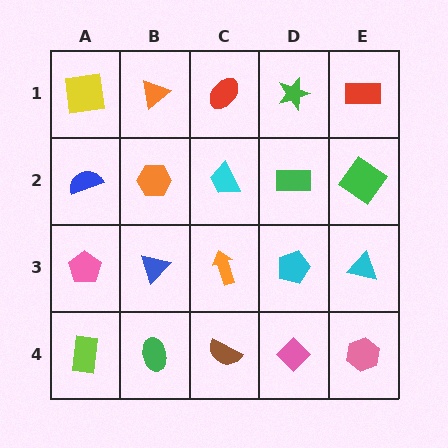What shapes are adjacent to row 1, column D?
A green rectangle (row 2, column D), a red ellipse (row 1, column C), a red rectangle (row 1, column E).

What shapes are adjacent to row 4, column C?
An orange arrow (row 3, column C), a green ellipse (row 4, column B), a pink diamond (row 4, column D).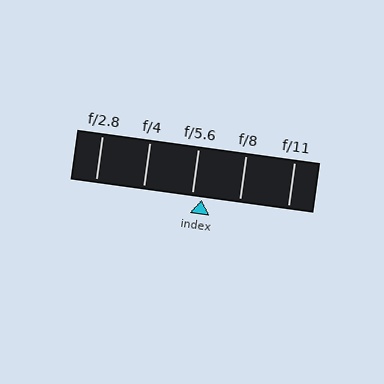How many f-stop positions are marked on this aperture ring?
There are 5 f-stop positions marked.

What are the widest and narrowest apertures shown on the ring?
The widest aperture shown is f/2.8 and the narrowest is f/11.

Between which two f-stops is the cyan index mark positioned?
The index mark is between f/5.6 and f/8.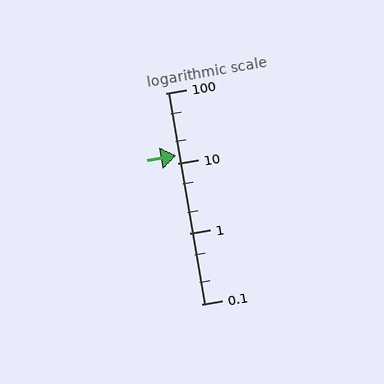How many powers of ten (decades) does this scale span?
The scale spans 3 decades, from 0.1 to 100.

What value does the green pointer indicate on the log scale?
The pointer indicates approximately 13.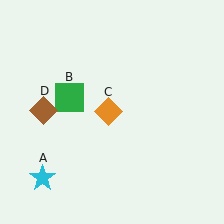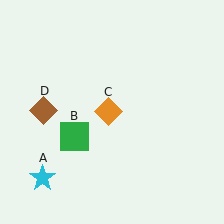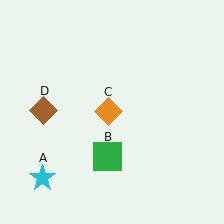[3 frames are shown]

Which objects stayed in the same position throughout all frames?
Cyan star (object A) and orange diamond (object C) and brown diamond (object D) remained stationary.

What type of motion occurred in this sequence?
The green square (object B) rotated counterclockwise around the center of the scene.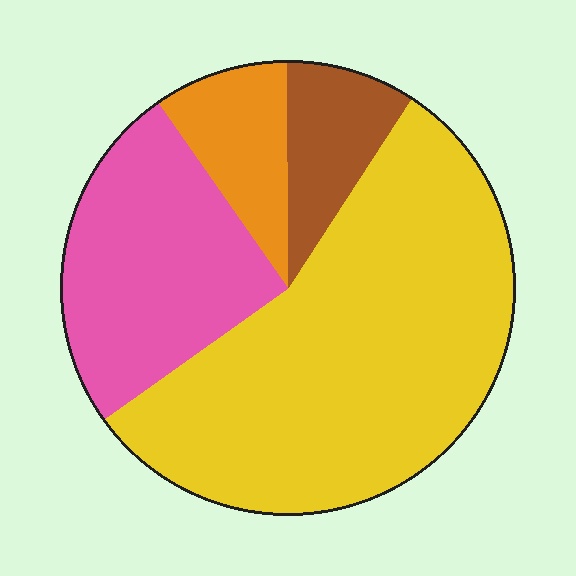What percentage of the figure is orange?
Orange takes up about one tenth (1/10) of the figure.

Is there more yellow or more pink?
Yellow.